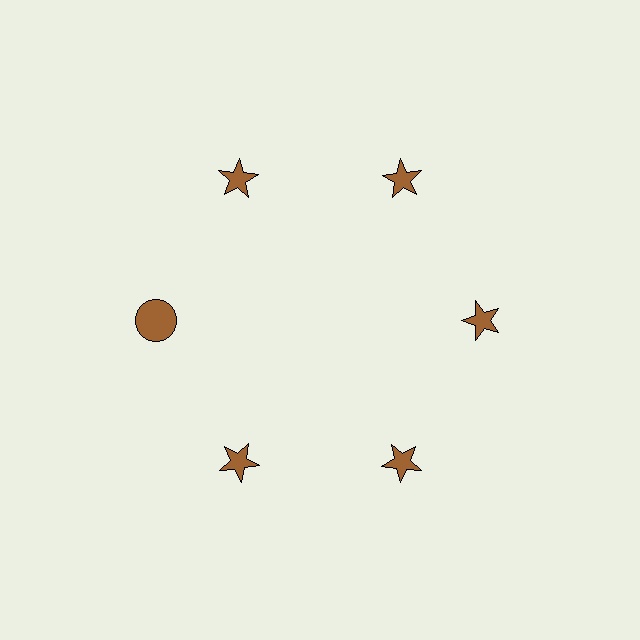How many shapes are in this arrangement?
There are 6 shapes arranged in a ring pattern.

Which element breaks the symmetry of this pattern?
The brown circle at roughly the 9 o'clock position breaks the symmetry. All other shapes are brown stars.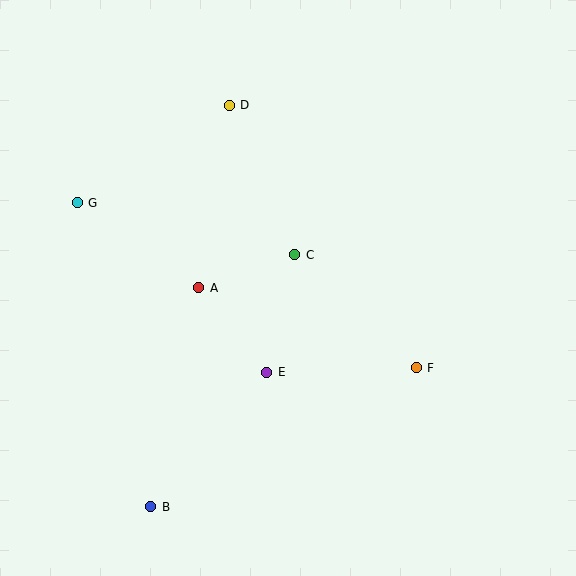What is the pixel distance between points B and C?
The distance between B and C is 290 pixels.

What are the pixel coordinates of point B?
Point B is at (151, 507).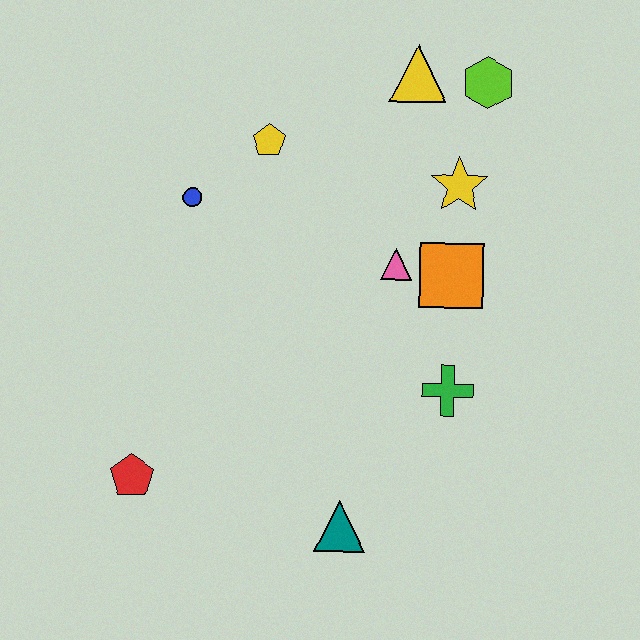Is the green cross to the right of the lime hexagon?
No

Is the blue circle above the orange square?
Yes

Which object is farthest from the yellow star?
The red pentagon is farthest from the yellow star.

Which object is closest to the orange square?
The pink triangle is closest to the orange square.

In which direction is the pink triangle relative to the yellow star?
The pink triangle is below the yellow star.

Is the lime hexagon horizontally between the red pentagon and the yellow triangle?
No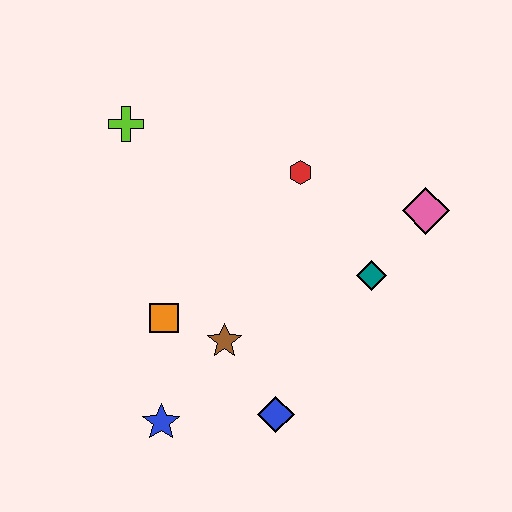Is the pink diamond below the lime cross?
Yes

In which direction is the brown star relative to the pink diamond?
The brown star is to the left of the pink diamond.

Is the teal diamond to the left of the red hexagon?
No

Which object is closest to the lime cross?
The red hexagon is closest to the lime cross.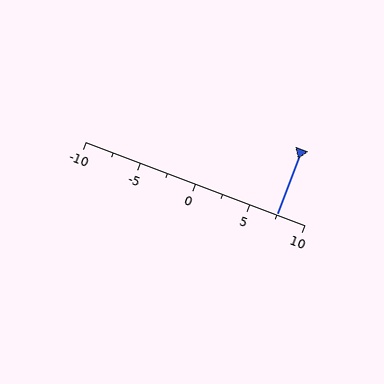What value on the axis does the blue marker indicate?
The marker indicates approximately 7.5.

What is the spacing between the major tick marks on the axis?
The major ticks are spaced 5 apart.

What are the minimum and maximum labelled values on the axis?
The axis runs from -10 to 10.